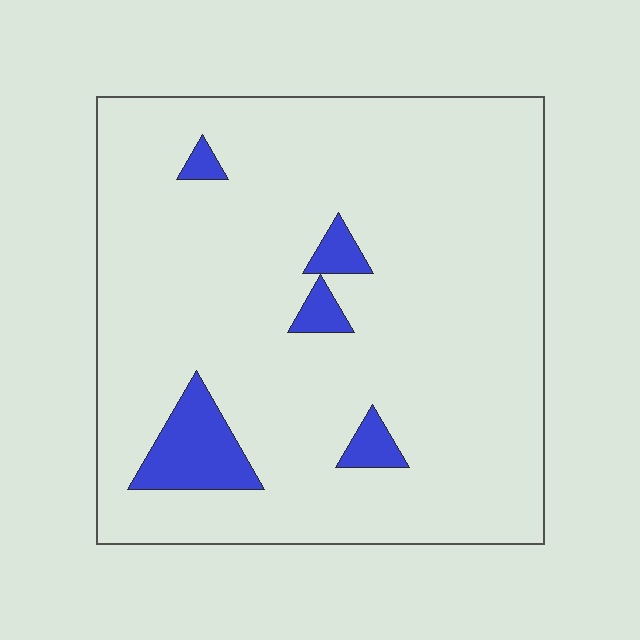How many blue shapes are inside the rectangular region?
5.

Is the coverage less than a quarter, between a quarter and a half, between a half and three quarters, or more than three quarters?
Less than a quarter.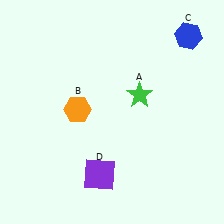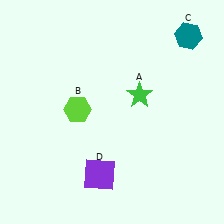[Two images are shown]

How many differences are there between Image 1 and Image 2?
There are 2 differences between the two images.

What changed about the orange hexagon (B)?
In Image 1, B is orange. In Image 2, it changed to lime.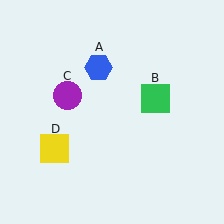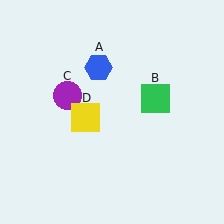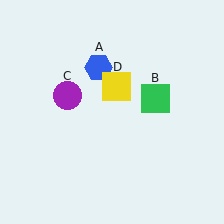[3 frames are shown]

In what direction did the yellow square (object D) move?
The yellow square (object D) moved up and to the right.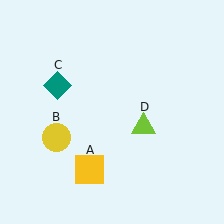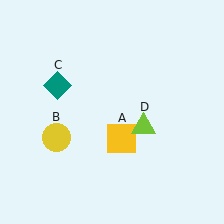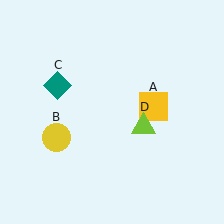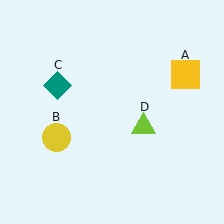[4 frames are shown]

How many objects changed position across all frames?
1 object changed position: yellow square (object A).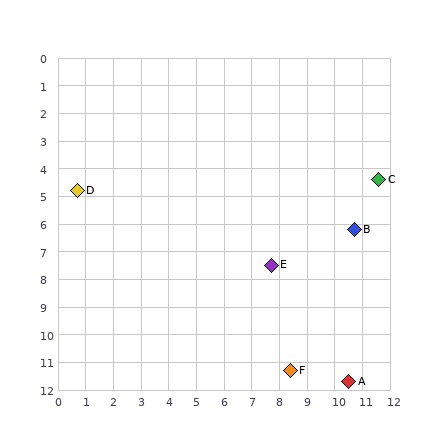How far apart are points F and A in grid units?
Points F and A are about 2.1 grid units apart.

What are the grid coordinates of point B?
Point B is at approximately (10.7, 6.2).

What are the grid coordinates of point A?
Point A is at approximately (10.5, 11.7).